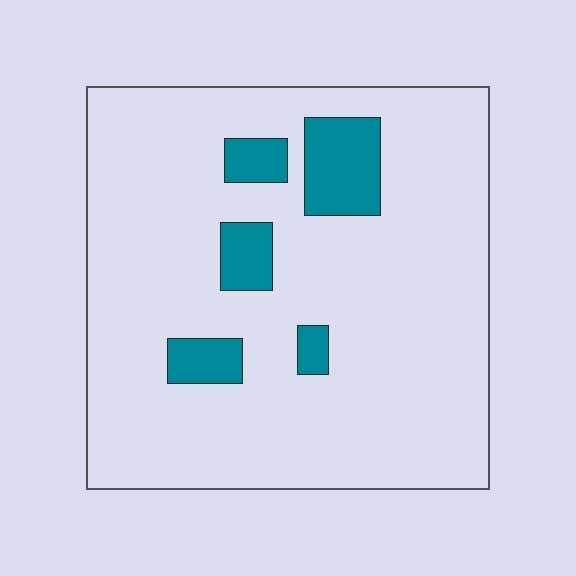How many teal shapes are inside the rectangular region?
5.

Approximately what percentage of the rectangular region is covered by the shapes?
Approximately 10%.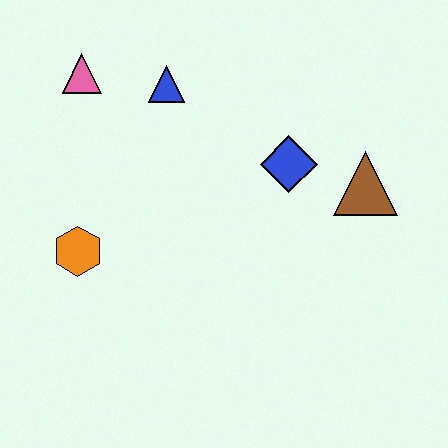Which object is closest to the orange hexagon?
The pink triangle is closest to the orange hexagon.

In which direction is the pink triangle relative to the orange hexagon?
The pink triangle is above the orange hexagon.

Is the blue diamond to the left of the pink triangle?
No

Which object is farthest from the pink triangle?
The brown triangle is farthest from the pink triangle.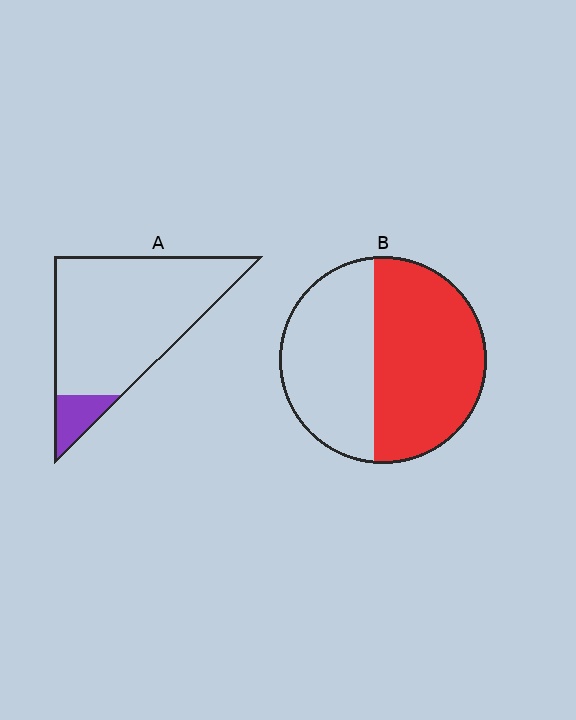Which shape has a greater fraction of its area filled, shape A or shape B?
Shape B.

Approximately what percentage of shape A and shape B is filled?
A is approximately 10% and B is approximately 55%.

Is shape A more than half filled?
No.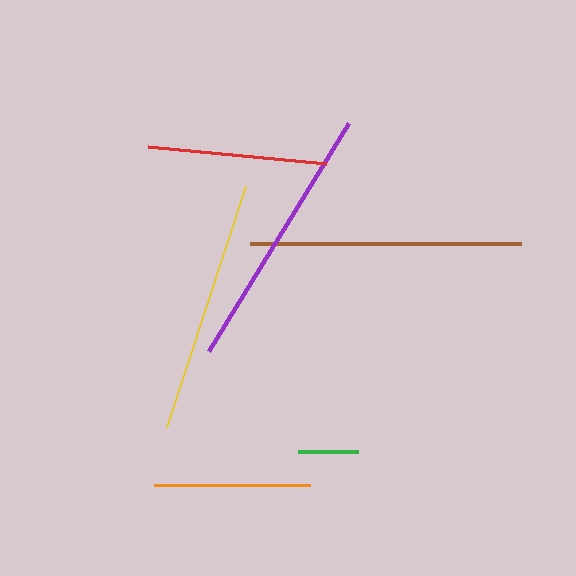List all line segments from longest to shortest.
From longest to shortest: brown, purple, yellow, red, orange, green.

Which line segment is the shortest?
The green line is the shortest at approximately 60 pixels.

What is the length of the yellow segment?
The yellow segment is approximately 254 pixels long.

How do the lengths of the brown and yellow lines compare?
The brown and yellow lines are approximately the same length.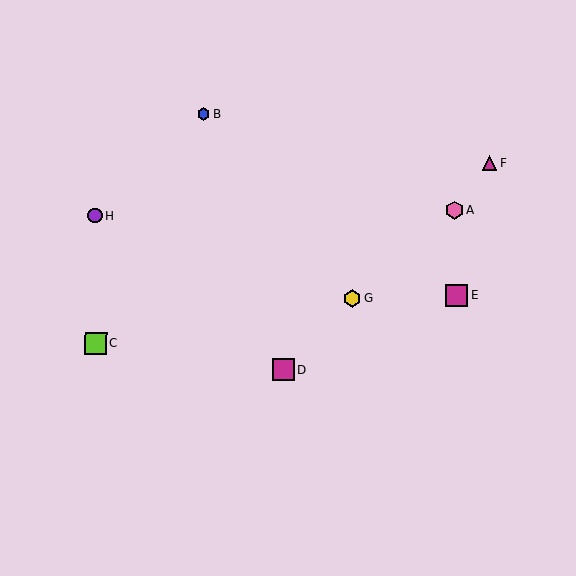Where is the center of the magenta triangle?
The center of the magenta triangle is at (490, 163).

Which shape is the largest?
The lime square (labeled C) is the largest.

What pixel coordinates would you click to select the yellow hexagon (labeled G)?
Click at (352, 298) to select the yellow hexagon G.